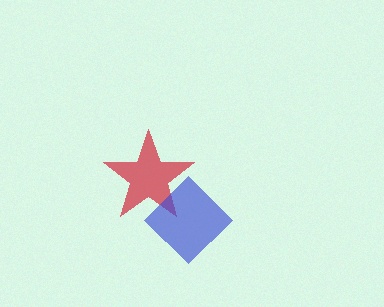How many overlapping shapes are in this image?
There are 2 overlapping shapes in the image.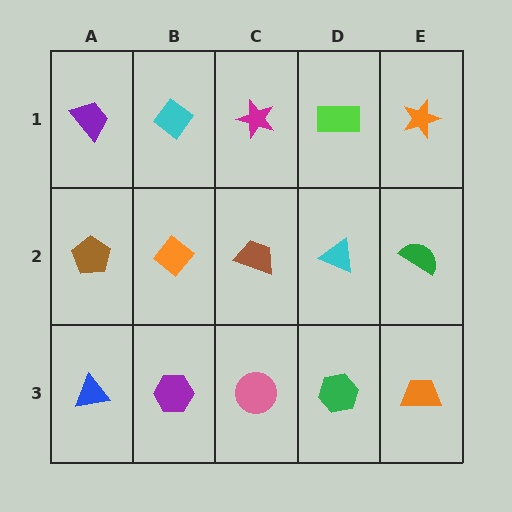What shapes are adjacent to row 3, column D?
A cyan triangle (row 2, column D), a pink circle (row 3, column C), an orange trapezoid (row 3, column E).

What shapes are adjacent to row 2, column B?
A cyan diamond (row 1, column B), a purple hexagon (row 3, column B), a brown pentagon (row 2, column A), a brown trapezoid (row 2, column C).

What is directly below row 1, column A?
A brown pentagon.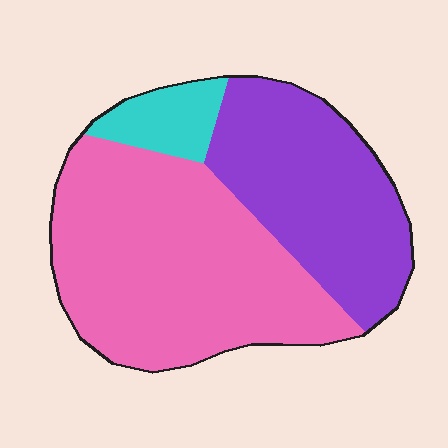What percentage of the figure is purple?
Purple takes up between a third and a half of the figure.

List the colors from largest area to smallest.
From largest to smallest: pink, purple, cyan.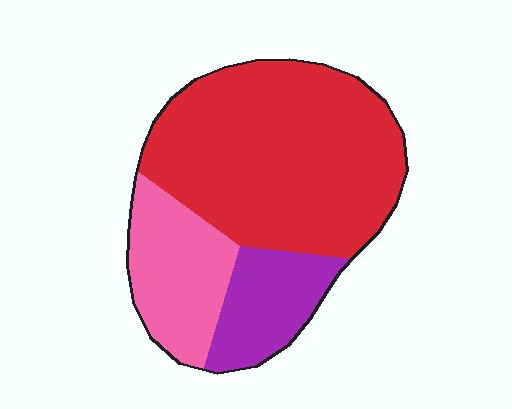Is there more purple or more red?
Red.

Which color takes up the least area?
Purple, at roughly 15%.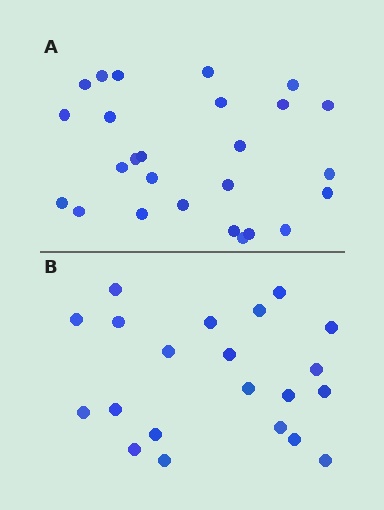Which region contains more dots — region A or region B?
Region A (the top region) has more dots.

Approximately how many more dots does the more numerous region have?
Region A has about 5 more dots than region B.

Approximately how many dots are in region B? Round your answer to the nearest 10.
About 20 dots. (The exact count is 21, which rounds to 20.)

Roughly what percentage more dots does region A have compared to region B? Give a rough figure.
About 25% more.